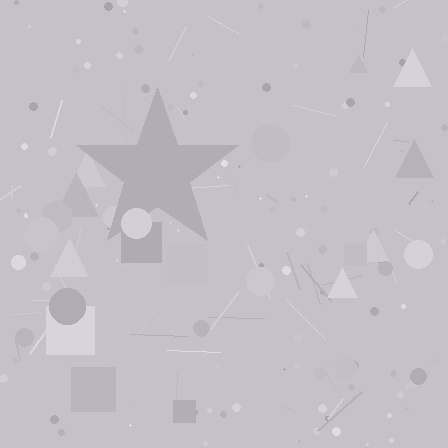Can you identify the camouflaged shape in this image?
The camouflaged shape is a star.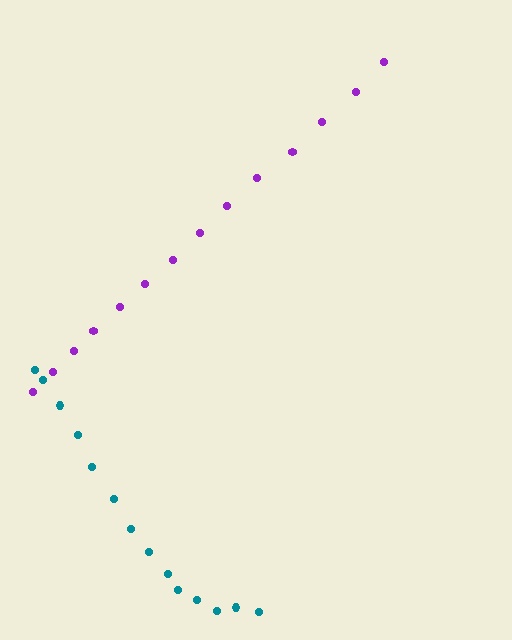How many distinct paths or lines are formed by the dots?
There are 2 distinct paths.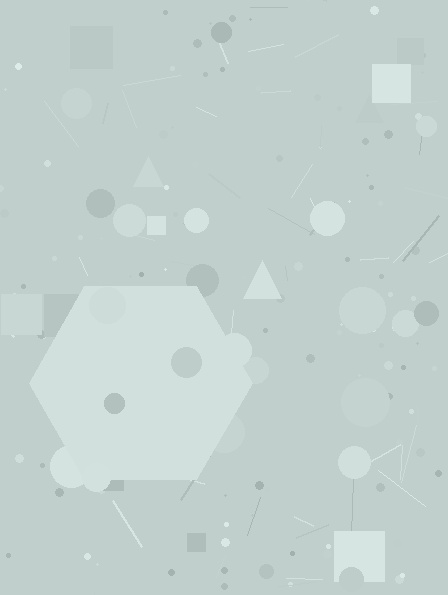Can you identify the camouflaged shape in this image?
The camouflaged shape is a hexagon.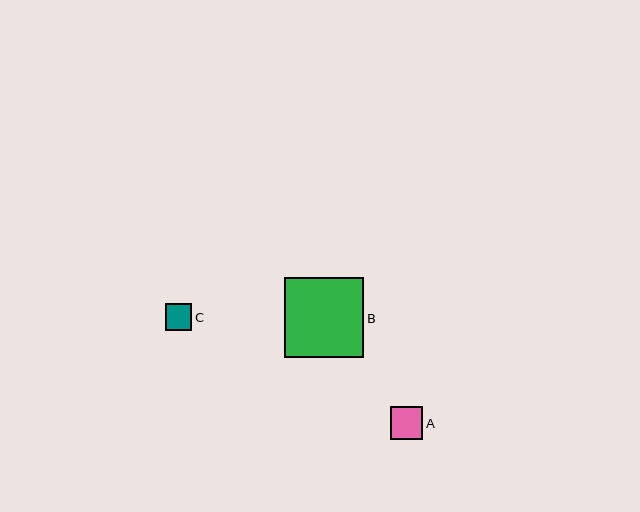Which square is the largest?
Square B is the largest with a size of approximately 80 pixels.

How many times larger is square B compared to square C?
Square B is approximately 3.0 times the size of square C.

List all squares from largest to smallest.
From largest to smallest: B, A, C.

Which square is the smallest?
Square C is the smallest with a size of approximately 27 pixels.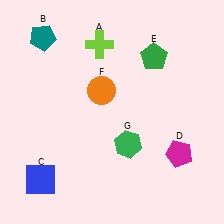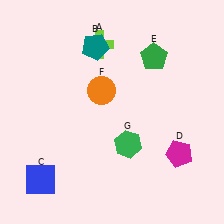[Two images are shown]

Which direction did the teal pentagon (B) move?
The teal pentagon (B) moved right.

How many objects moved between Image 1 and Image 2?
1 object moved between the two images.